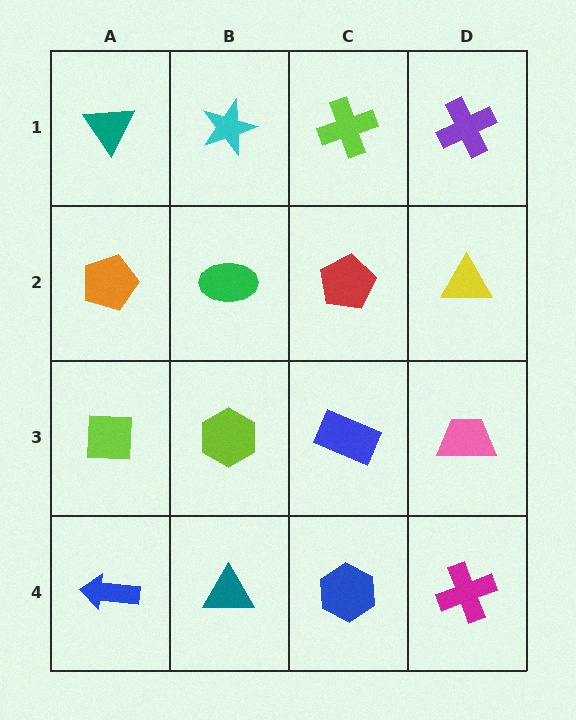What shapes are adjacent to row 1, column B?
A green ellipse (row 2, column B), a teal triangle (row 1, column A), a lime cross (row 1, column C).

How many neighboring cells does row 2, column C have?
4.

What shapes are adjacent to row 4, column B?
A lime hexagon (row 3, column B), a blue arrow (row 4, column A), a blue hexagon (row 4, column C).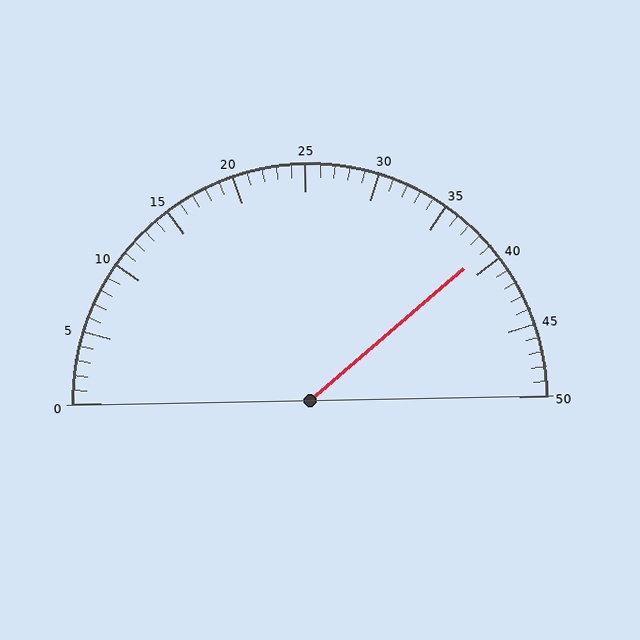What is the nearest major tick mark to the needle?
The nearest major tick mark is 40.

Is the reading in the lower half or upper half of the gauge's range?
The reading is in the upper half of the range (0 to 50).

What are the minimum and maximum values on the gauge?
The gauge ranges from 0 to 50.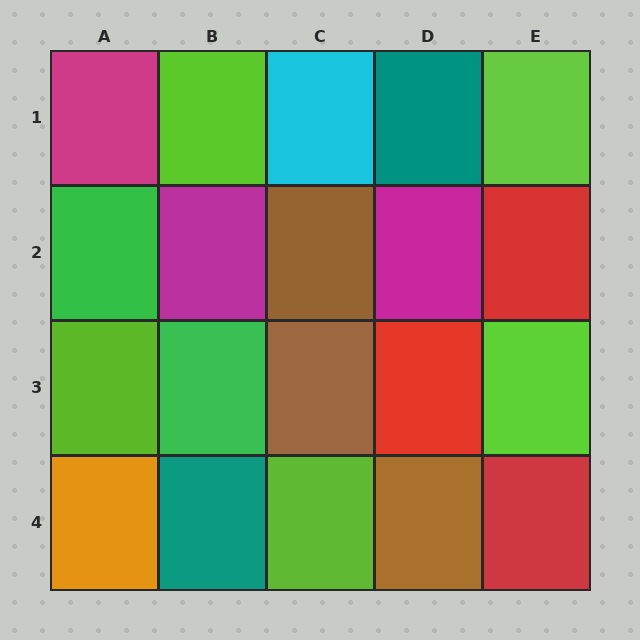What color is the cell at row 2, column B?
Magenta.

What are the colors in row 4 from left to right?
Orange, teal, lime, brown, red.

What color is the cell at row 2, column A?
Green.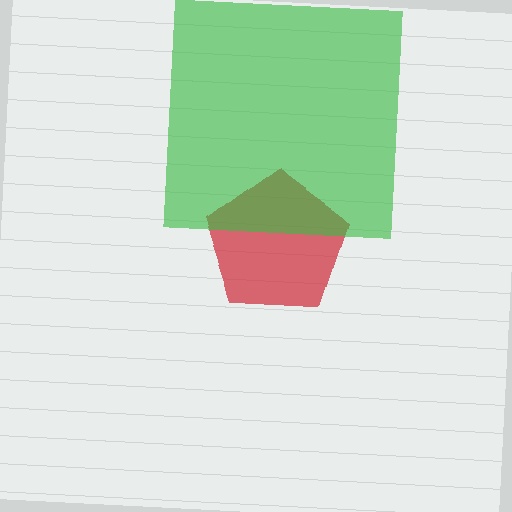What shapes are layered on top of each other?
The layered shapes are: a red pentagon, a green square.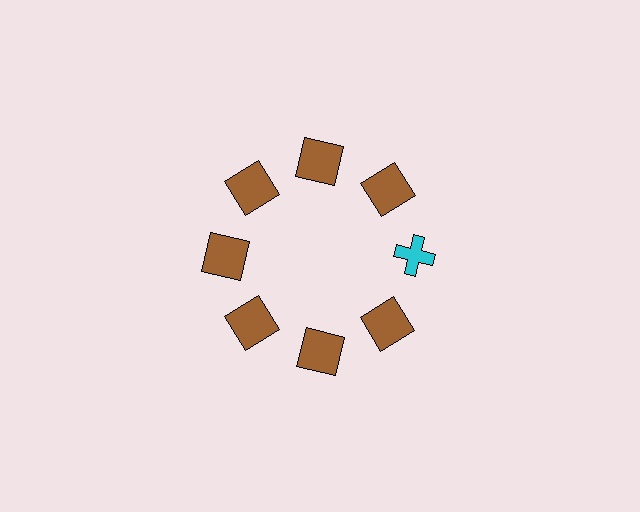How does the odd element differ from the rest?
It differs in both color (cyan instead of brown) and shape (cross instead of square).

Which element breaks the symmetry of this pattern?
The cyan cross at roughly the 3 o'clock position breaks the symmetry. All other shapes are brown squares.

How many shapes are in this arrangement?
There are 8 shapes arranged in a ring pattern.